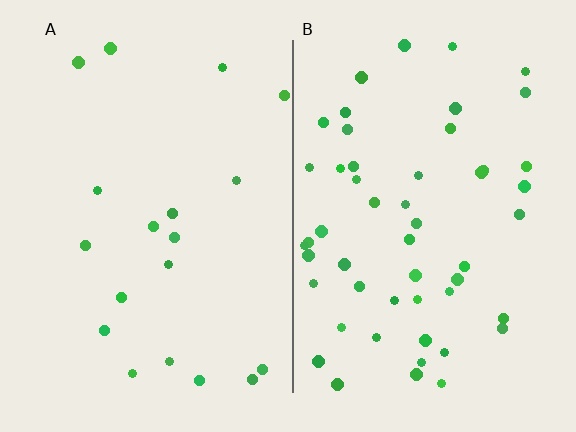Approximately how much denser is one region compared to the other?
Approximately 2.8× — region B over region A.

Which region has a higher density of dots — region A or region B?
B (the right).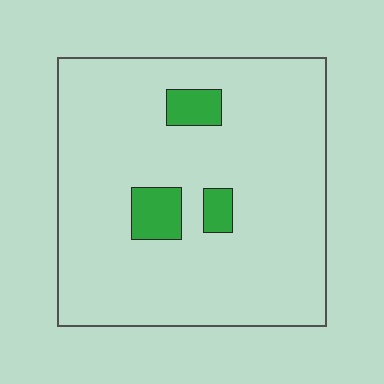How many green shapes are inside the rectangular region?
3.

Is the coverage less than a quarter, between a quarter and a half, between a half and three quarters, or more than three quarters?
Less than a quarter.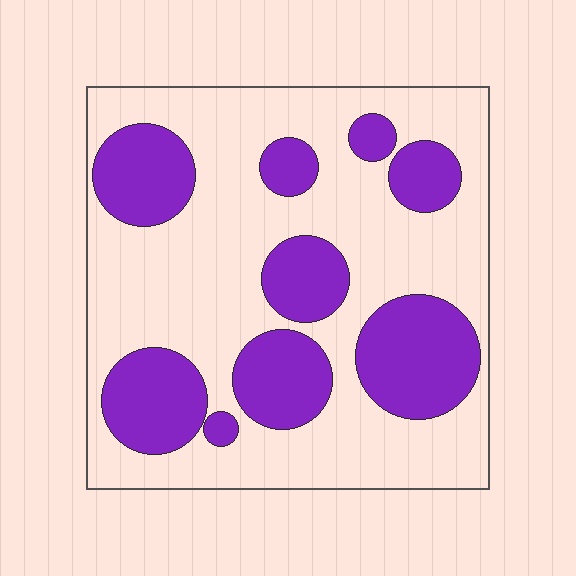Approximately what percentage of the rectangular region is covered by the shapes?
Approximately 35%.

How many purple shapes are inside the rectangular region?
9.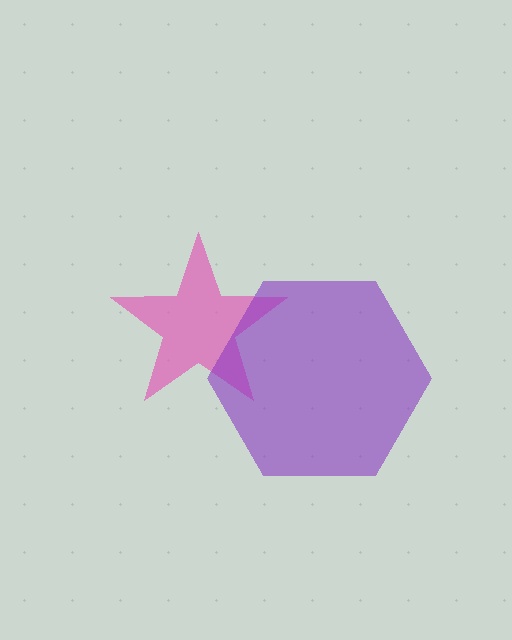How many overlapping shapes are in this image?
There are 2 overlapping shapes in the image.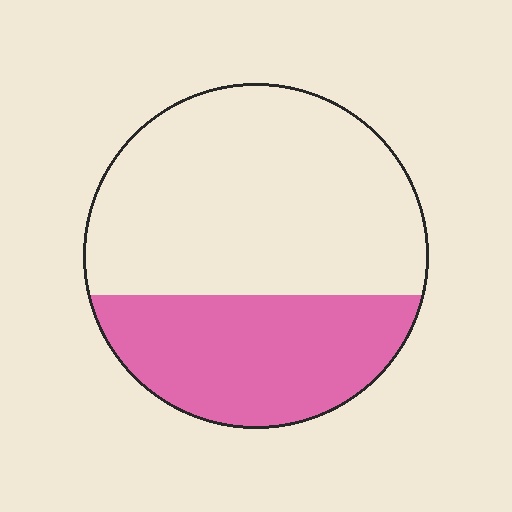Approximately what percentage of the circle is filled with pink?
Approximately 35%.